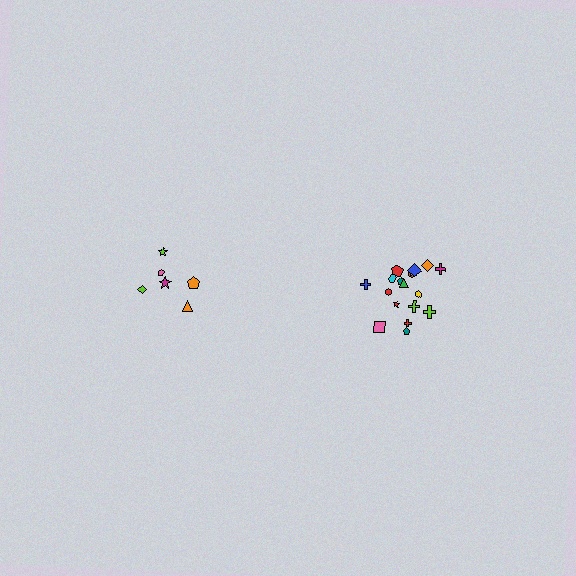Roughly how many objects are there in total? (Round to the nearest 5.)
Roughly 25 objects in total.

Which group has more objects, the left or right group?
The right group.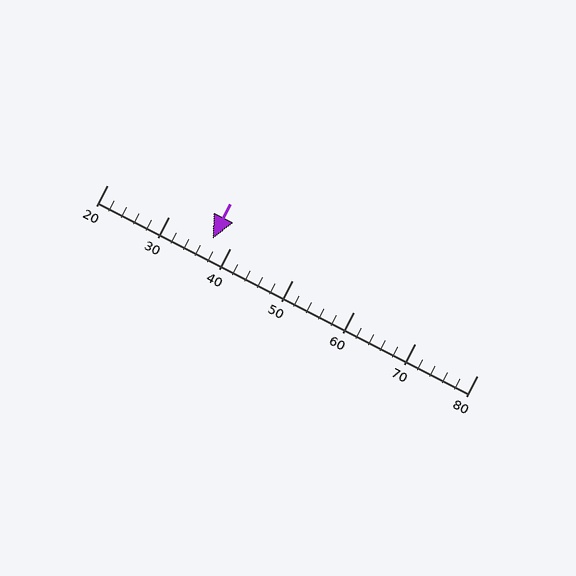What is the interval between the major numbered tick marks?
The major tick marks are spaced 10 units apart.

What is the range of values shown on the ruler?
The ruler shows values from 20 to 80.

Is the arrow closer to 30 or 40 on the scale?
The arrow is closer to 40.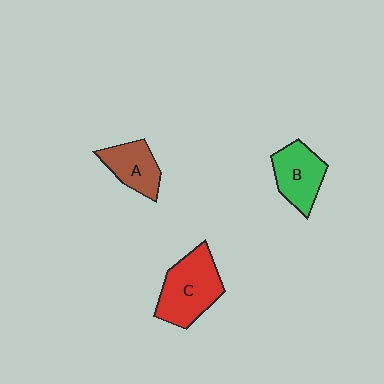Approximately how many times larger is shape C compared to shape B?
Approximately 1.3 times.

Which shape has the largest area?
Shape C (red).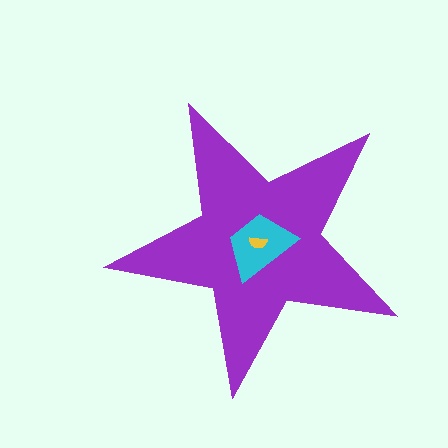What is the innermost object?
The yellow semicircle.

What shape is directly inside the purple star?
The cyan trapezoid.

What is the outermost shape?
The purple star.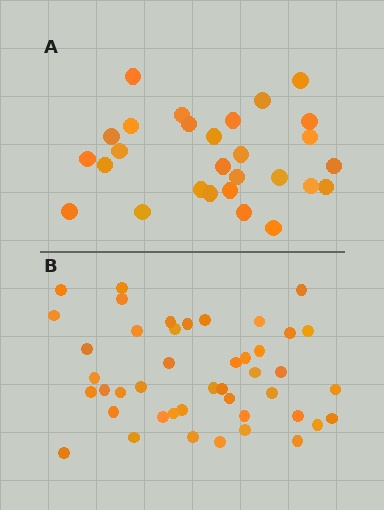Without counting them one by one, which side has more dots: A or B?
Region B (the bottom region) has more dots.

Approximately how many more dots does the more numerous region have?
Region B has approximately 15 more dots than region A.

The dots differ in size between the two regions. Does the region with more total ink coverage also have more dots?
No. Region A has more total ink coverage because its dots are larger, but region B actually contains more individual dots. Total area can be misleading — the number of items is what matters here.